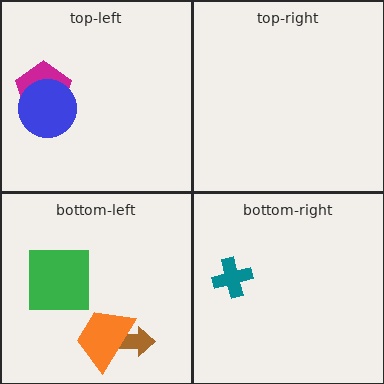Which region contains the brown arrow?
The bottom-left region.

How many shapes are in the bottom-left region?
3.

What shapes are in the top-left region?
The magenta pentagon, the blue circle.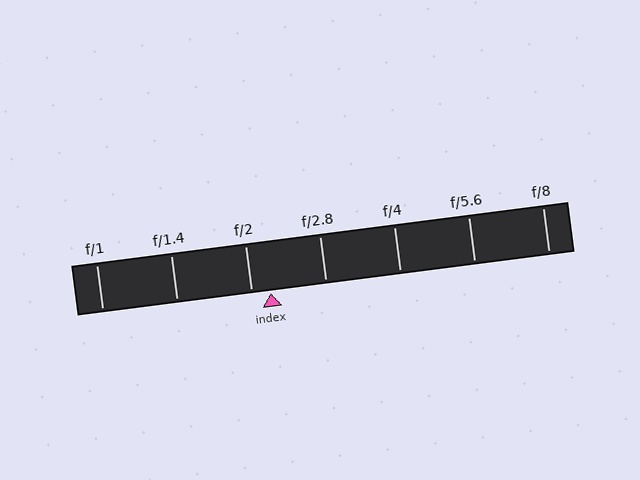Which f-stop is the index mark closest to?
The index mark is closest to f/2.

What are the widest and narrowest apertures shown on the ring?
The widest aperture shown is f/1 and the narrowest is f/8.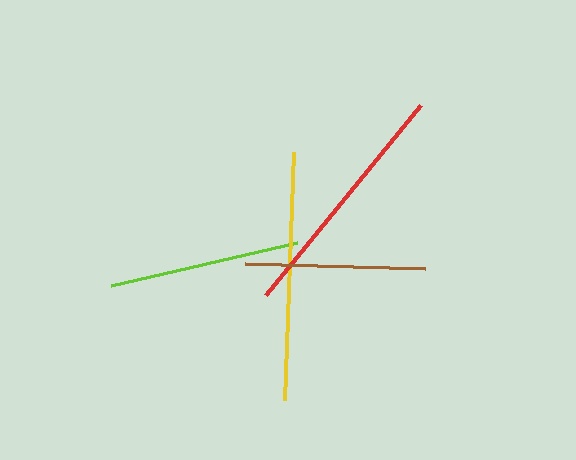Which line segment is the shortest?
The brown line is the shortest at approximately 180 pixels.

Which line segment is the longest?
The yellow line is the longest at approximately 248 pixels.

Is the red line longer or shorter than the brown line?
The red line is longer than the brown line.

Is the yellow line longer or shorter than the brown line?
The yellow line is longer than the brown line.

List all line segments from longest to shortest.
From longest to shortest: yellow, red, lime, brown.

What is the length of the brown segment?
The brown segment is approximately 180 pixels long.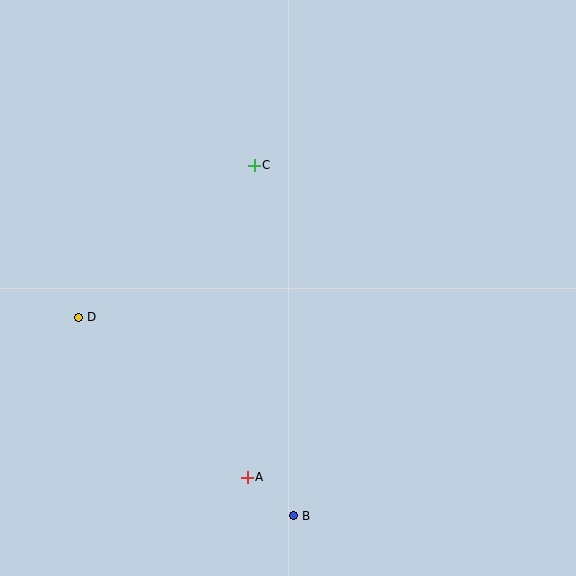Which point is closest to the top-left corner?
Point C is closest to the top-left corner.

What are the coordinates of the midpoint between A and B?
The midpoint between A and B is at (271, 497).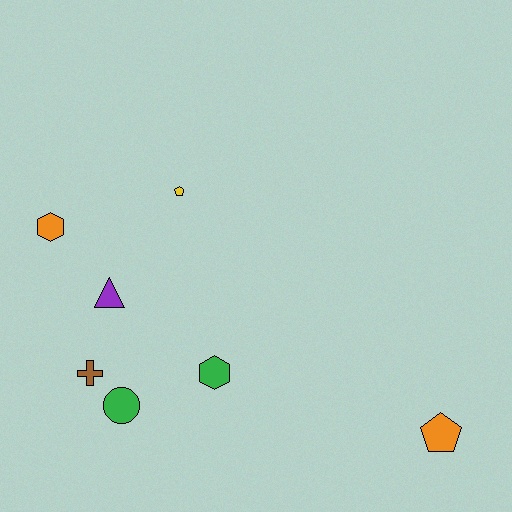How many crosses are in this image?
There is 1 cross.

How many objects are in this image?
There are 7 objects.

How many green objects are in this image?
There are 2 green objects.